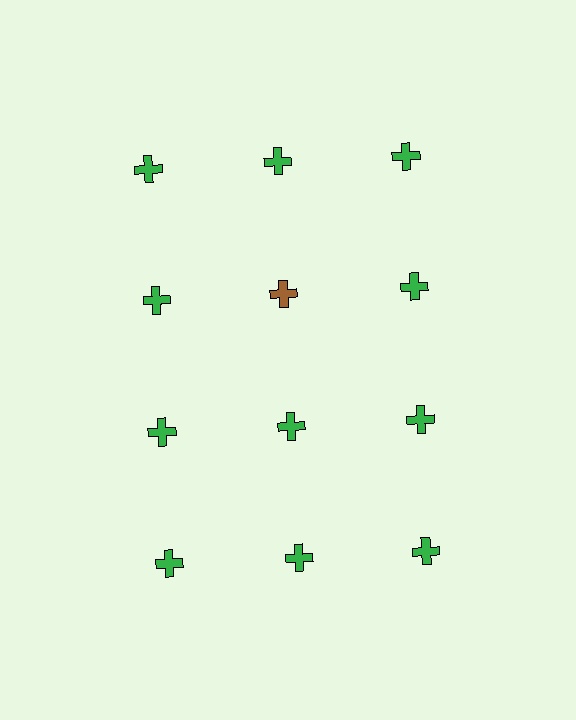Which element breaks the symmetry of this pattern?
The brown cross in the second row, second from left column breaks the symmetry. All other shapes are green crosses.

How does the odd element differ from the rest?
It has a different color: brown instead of green.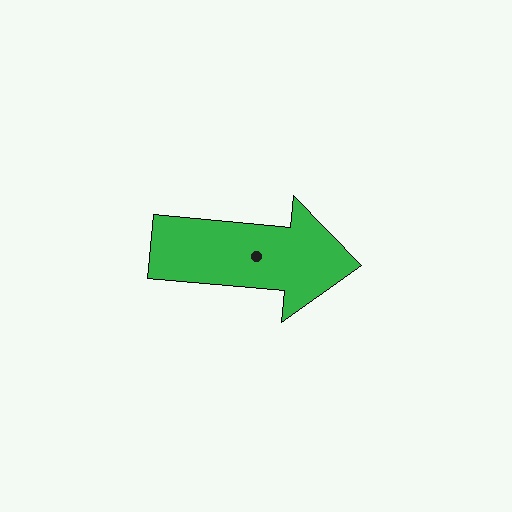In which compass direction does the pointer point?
East.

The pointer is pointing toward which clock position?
Roughly 3 o'clock.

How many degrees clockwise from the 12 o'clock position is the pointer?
Approximately 95 degrees.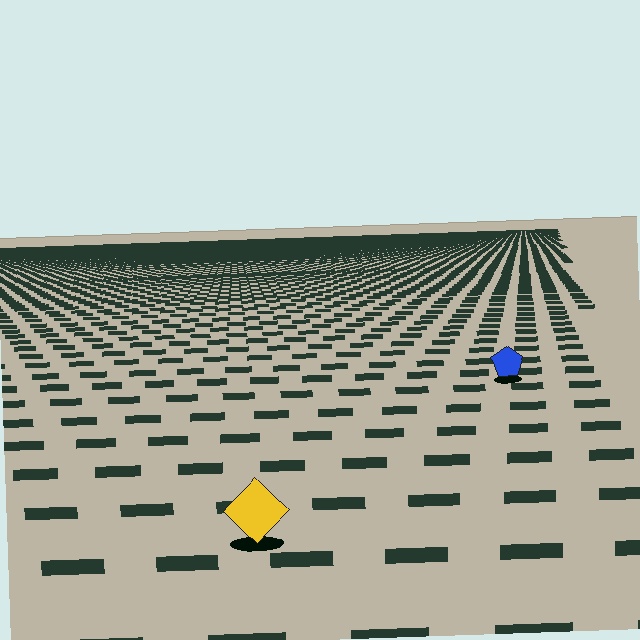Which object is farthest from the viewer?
The blue pentagon is farthest from the viewer. It appears smaller and the ground texture around it is denser.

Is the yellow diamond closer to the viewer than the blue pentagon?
Yes. The yellow diamond is closer — you can tell from the texture gradient: the ground texture is coarser near it.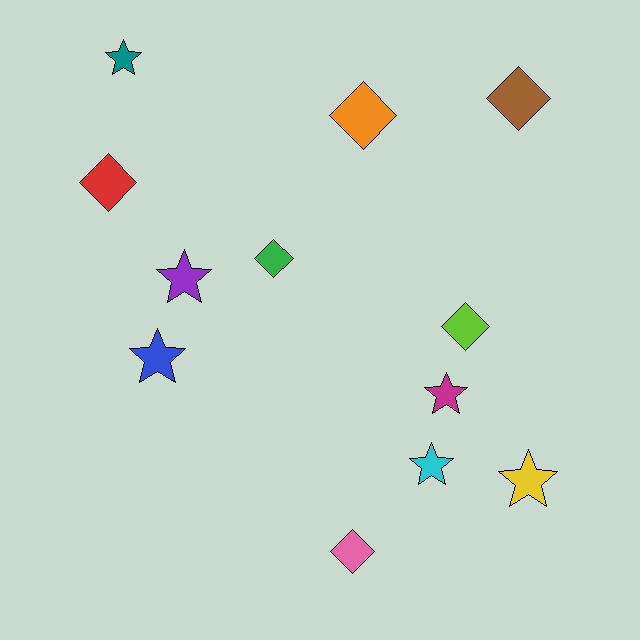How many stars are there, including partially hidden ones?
There are 6 stars.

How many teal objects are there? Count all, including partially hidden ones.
There is 1 teal object.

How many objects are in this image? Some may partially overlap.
There are 12 objects.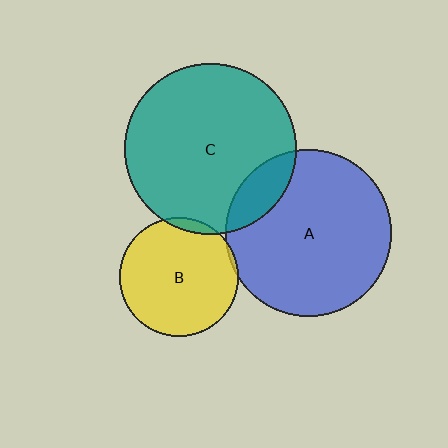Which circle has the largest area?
Circle C (teal).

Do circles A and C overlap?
Yes.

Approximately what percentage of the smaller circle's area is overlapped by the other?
Approximately 15%.